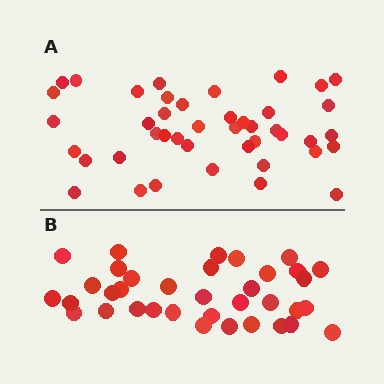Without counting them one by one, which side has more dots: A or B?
Region A (the top region) has more dots.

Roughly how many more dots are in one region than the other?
Region A has roughly 8 or so more dots than region B.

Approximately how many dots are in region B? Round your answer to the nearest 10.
About 40 dots. (The exact count is 36, which rounds to 40.)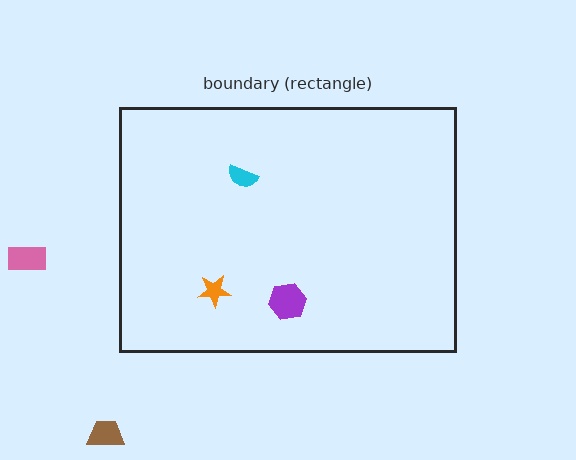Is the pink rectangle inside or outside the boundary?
Outside.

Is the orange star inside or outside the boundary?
Inside.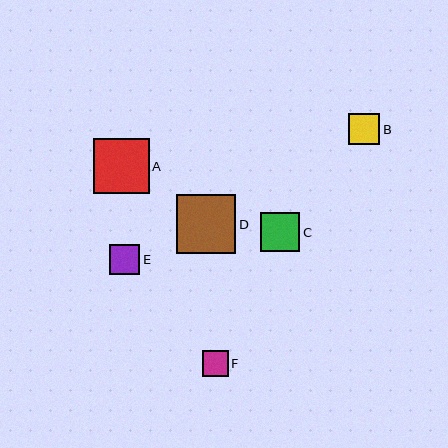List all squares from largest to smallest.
From largest to smallest: D, A, C, B, E, F.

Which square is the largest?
Square D is the largest with a size of approximately 59 pixels.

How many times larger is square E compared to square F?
Square E is approximately 1.2 times the size of square F.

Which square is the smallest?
Square F is the smallest with a size of approximately 25 pixels.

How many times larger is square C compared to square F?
Square C is approximately 1.5 times the size of square F.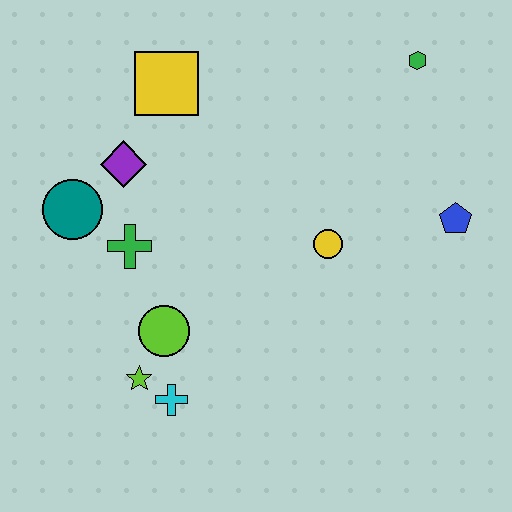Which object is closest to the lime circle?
The lime star is closest to the lime circle.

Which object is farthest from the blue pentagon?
The teal circle is farthest from the blue pentagon.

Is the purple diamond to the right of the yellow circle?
No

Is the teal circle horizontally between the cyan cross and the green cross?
No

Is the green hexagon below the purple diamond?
No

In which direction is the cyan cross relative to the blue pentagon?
The cyan cross is to the left of the blue pentagon.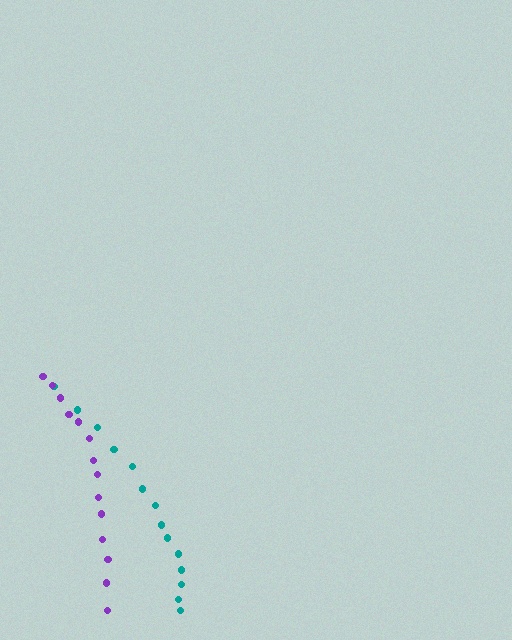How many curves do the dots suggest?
There are 2 distinct paths.